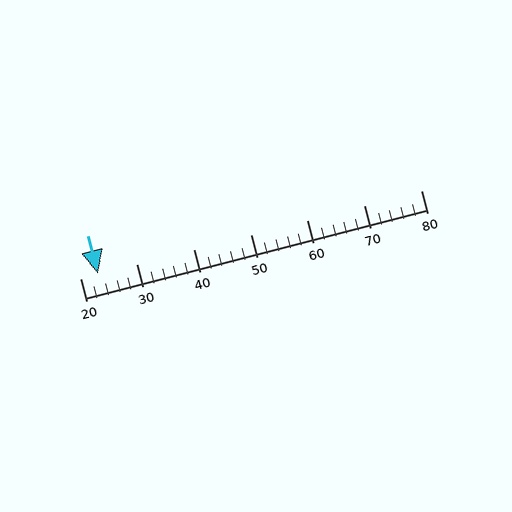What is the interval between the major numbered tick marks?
The major tick marks are spaced 10 units apart.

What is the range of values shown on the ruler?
The ruler shows values from 20 to 80.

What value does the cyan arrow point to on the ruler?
The cyan arrow points to approximately 23.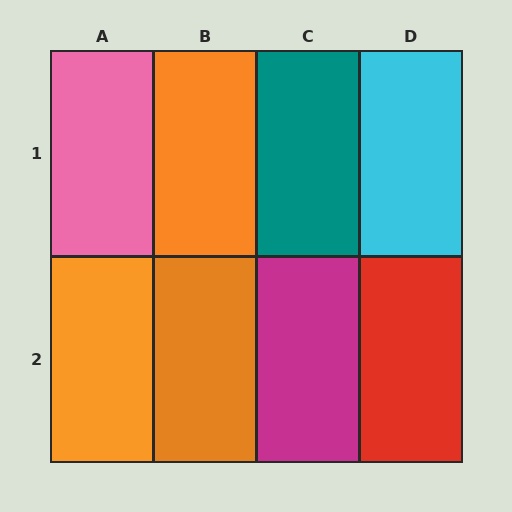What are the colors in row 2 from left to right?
Orange, orange, magenta, red.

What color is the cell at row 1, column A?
Pink.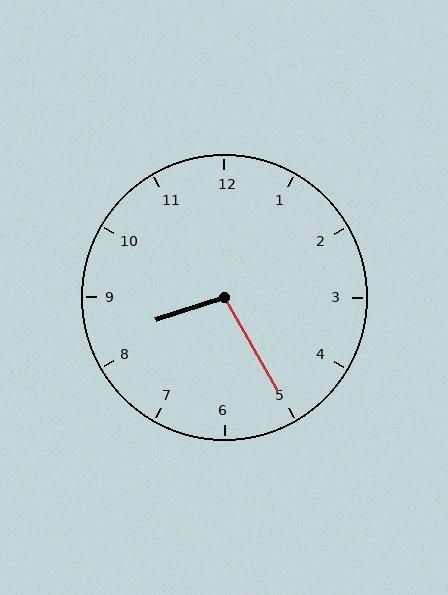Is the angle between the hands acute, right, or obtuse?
It is obtuse.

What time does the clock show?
8:25.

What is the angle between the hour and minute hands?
Approximately 102 degrees.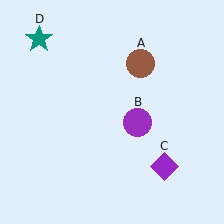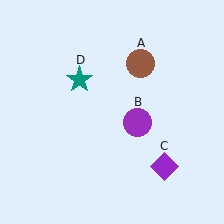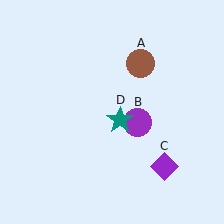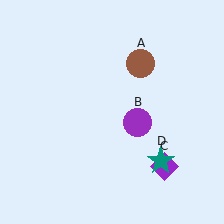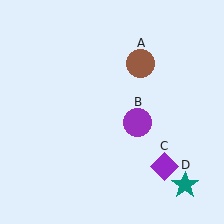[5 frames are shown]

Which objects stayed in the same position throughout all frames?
Brown circle (object A) and purple circle (object B) and purple diamond (object C) remained stationary.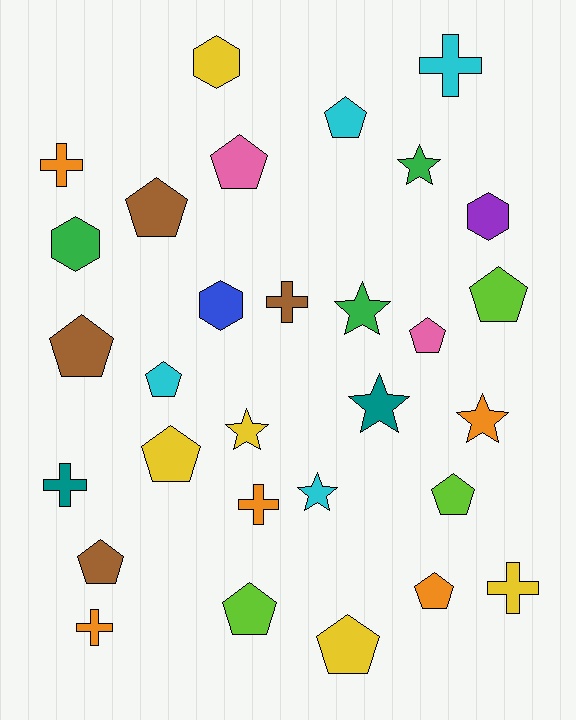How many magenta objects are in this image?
There are no magenta objects.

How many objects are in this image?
There are 30 objects.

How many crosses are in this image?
There are 7 crosses.